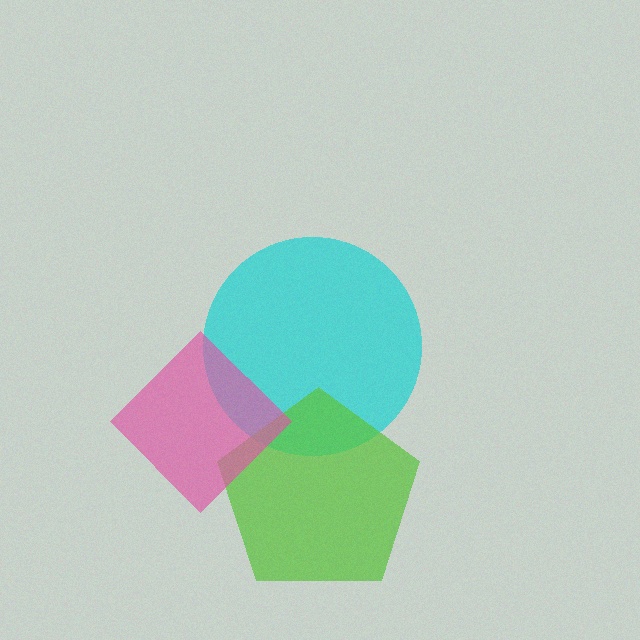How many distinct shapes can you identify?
There are 3 distinct shapes: a cyan circle, a lime pentagon, a pink diamond.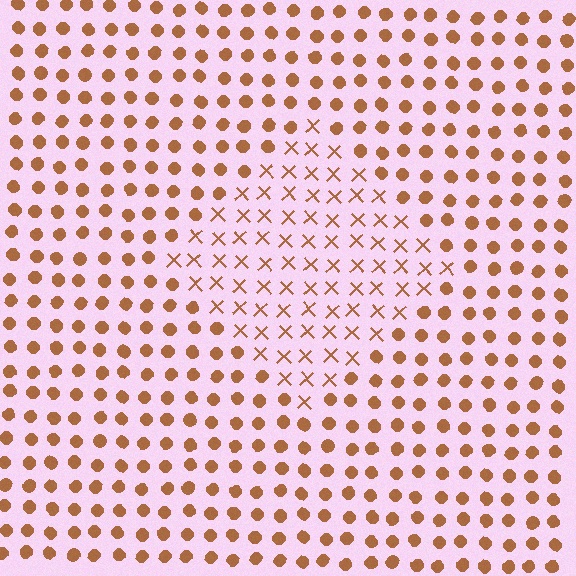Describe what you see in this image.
The image is filled with small brown elements arranged in a uniform grid. A diamond-shaped region contains X marks, while the surrounding area contains circles. The boundary is defined purely by the change in element shape.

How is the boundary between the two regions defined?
The boundary is defined by a change in element shape: X marks inside vs. circles outside. All elements share the same color and spacing.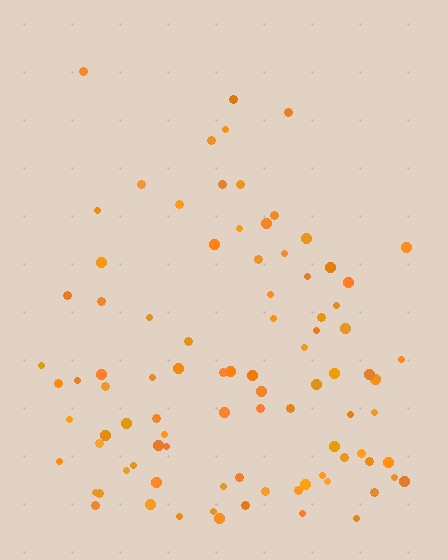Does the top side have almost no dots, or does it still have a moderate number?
Still a moderate number, just noticeably fewer than the bottom.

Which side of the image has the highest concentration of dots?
The bottom.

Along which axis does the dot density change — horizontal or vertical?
Vertical.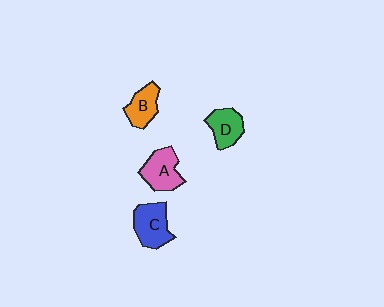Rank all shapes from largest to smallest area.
From largest to smallest: C (blue), A (pink), D (green), B (orange).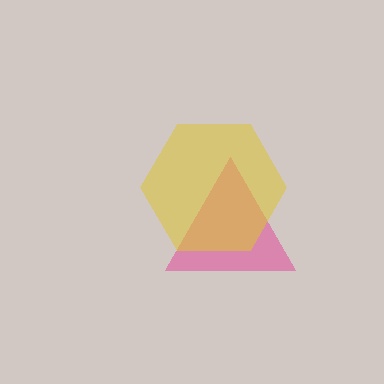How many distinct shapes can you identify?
There are 2 distinct shapes: a pink triangle, a yellow hexagon.